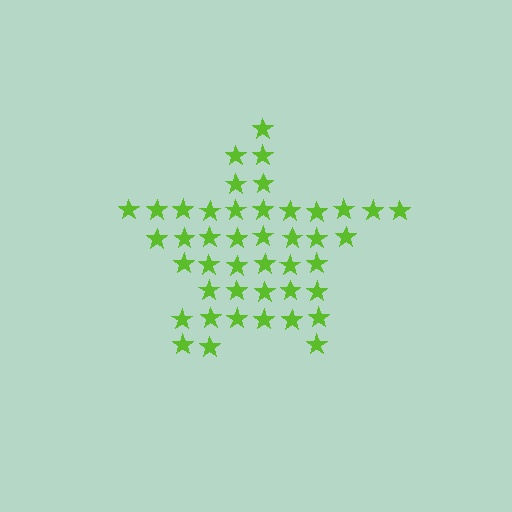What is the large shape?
The large shape is a star.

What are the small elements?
The small elements are stars.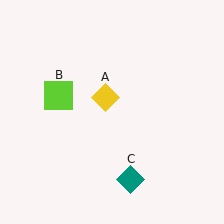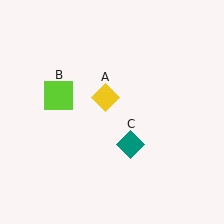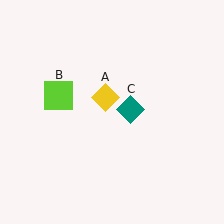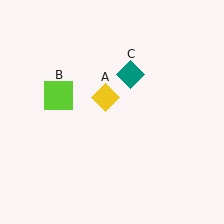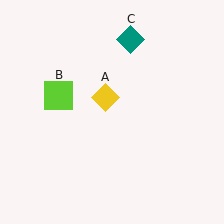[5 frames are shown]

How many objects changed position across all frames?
1 object changed position: teal diamond (object C).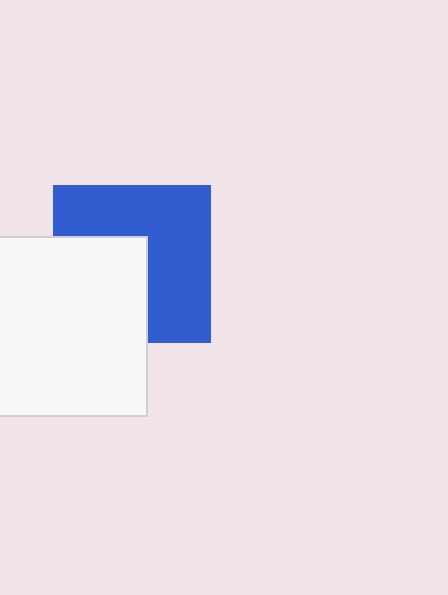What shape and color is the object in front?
The object in front is a white square.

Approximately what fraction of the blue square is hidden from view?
Roughly 41% of the blue square is hidden behind the white square.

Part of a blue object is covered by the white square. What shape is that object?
It is a square.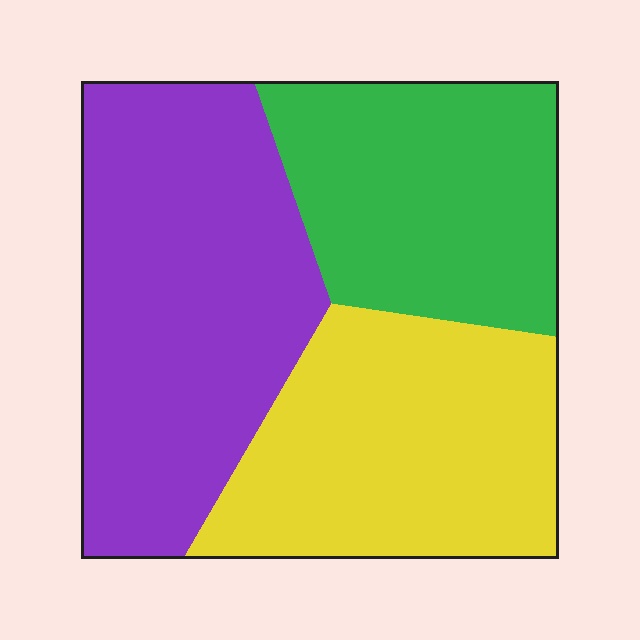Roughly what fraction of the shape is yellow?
Yellow covers around 30% of the shape.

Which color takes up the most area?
Purple, at roughly 40%.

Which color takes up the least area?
Green, at roughly 30%.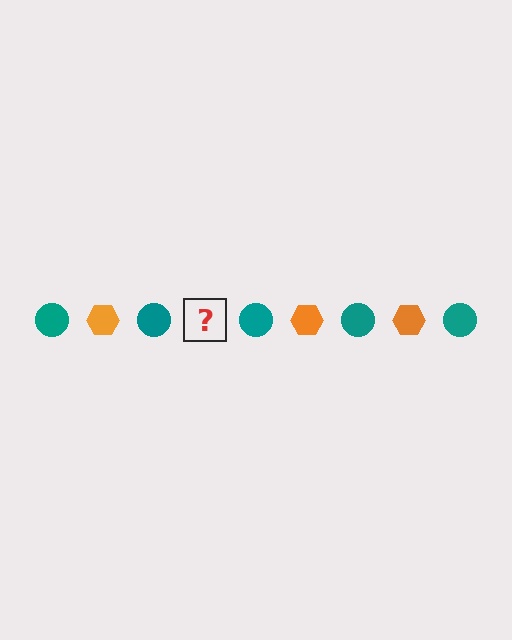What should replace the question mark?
The question mark should be replaced with an orange hexagon.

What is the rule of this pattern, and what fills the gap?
The rule is that the pattern alternates between teal circle and orange hexagon. The gap should be filled with an orange hexagon.